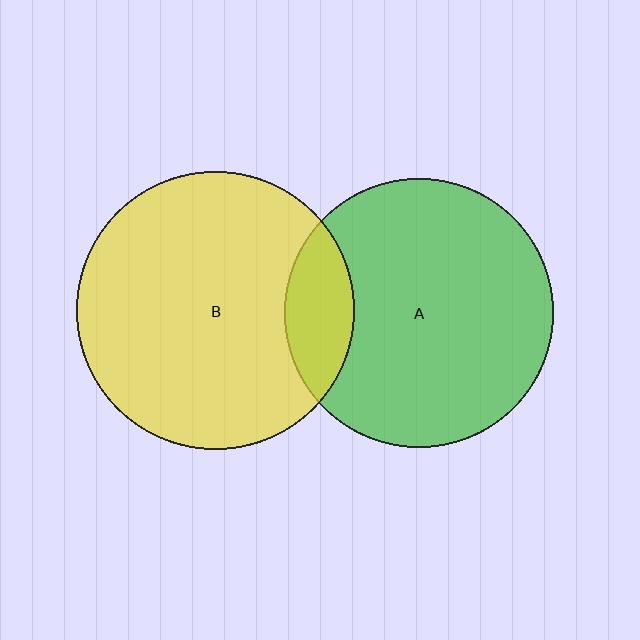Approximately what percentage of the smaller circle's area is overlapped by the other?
Approximately 15%.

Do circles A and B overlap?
Yes.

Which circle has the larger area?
Circle B (yellow).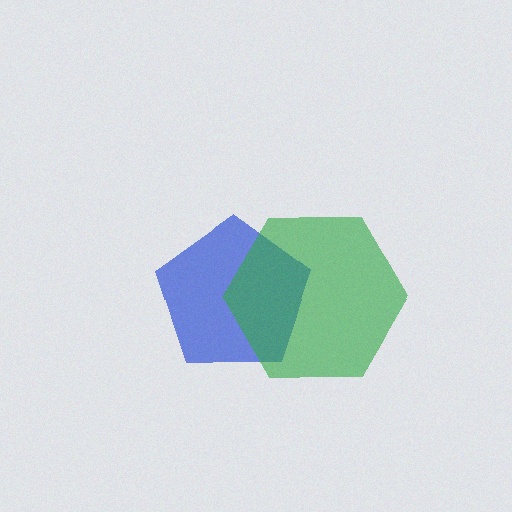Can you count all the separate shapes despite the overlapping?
Yes, there are 2 separate shapes.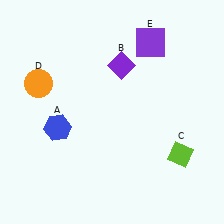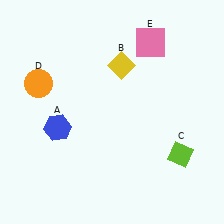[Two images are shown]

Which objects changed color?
B changed from purple to yellow. E changed from purple to pink.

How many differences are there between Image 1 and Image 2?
There are 2 differences between the two images.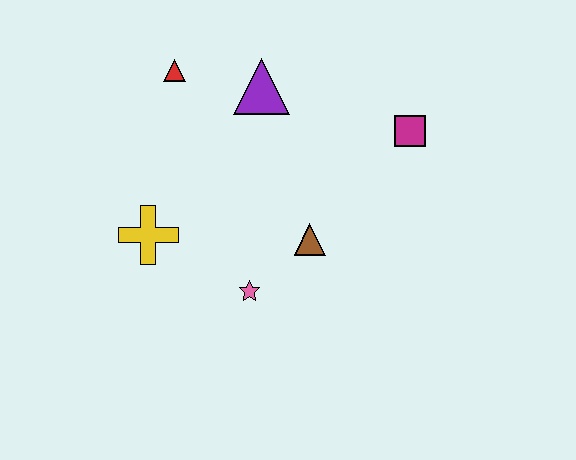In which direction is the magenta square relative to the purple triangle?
The magenta square is to the right of the purple triangle.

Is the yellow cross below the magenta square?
Yes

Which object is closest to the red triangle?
The purple triangle is closest to the red triangle.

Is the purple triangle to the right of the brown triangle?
No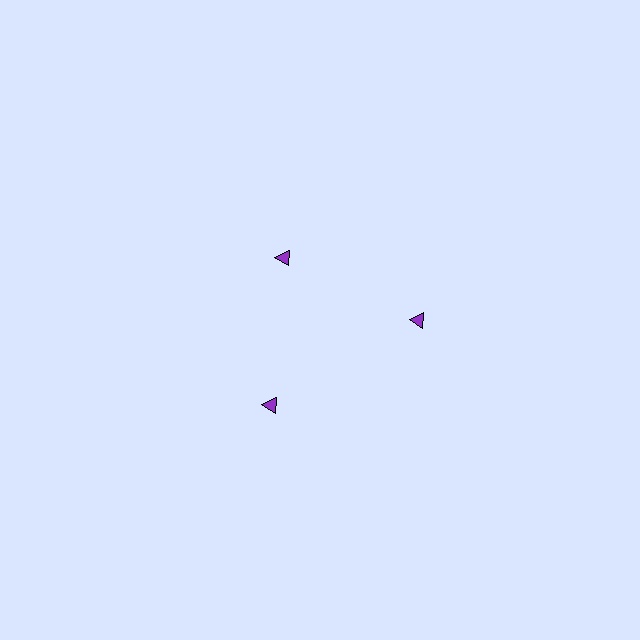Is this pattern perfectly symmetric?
No. The 3 purple triangles are arranged in a ring, but one element near the 11 o'clock position is pulled inward toward the center, breaking the 3-fold rotational symmetry.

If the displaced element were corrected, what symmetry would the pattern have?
It would have 3-fold rotational symmetry — the pattern would map onto itself every 120 degrees.